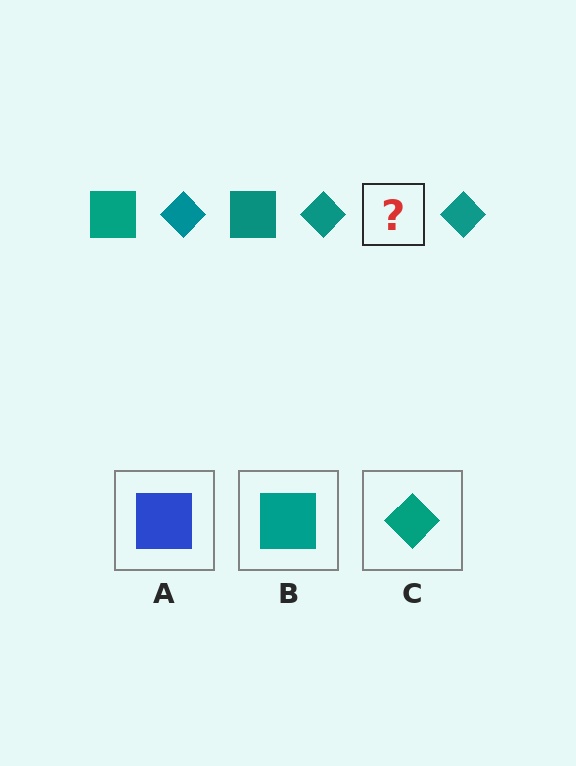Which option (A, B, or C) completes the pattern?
B.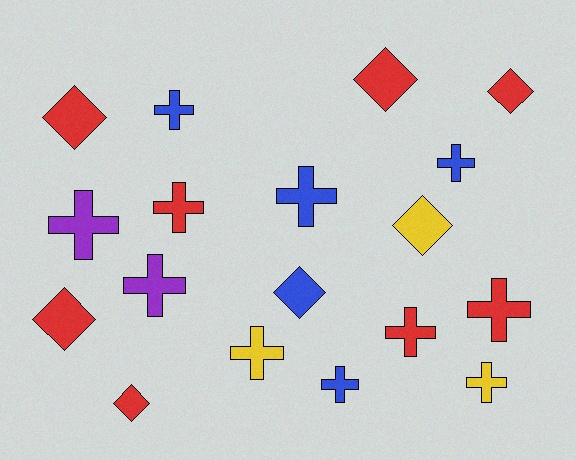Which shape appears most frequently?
Cross, with 11 objects.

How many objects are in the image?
There are 18 objects.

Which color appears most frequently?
Red, with 8 objects.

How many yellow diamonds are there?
There is 1 yellow diamond.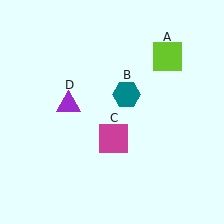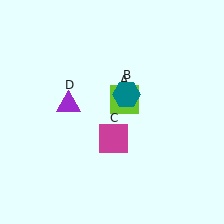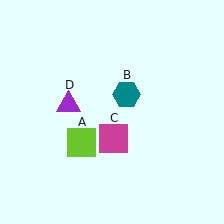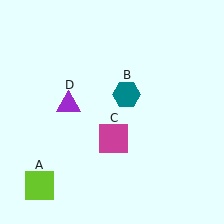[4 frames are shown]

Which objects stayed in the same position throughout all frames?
Teal hexagon (object B) and magenta square (object C) and purple triangle (object D) remained stationary.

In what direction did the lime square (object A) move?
The lime square (object A) moved down and to the left.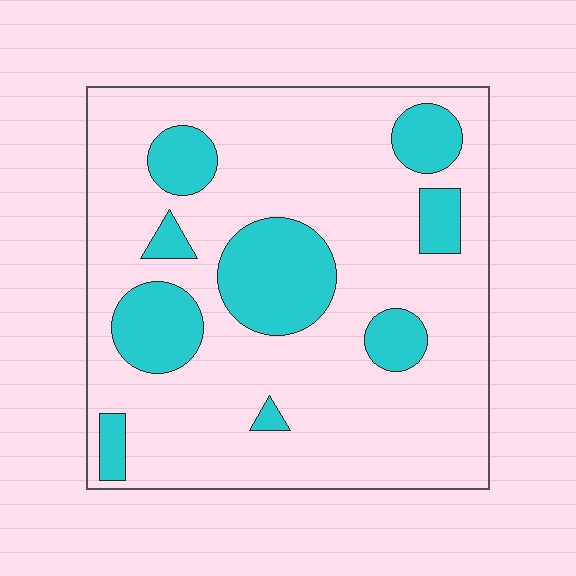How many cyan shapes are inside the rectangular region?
9.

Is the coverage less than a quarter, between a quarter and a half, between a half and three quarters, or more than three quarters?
Less than a quarter.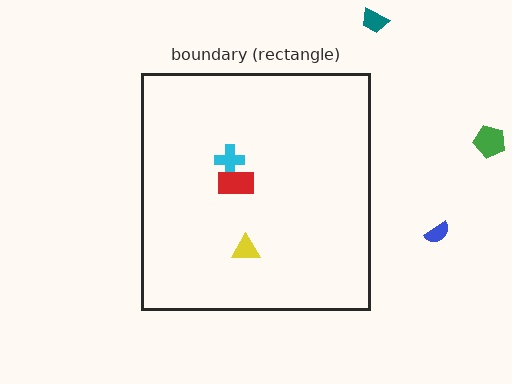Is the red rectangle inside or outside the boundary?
Inside.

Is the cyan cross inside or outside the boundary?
Inside.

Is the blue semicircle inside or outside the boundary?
Outside.